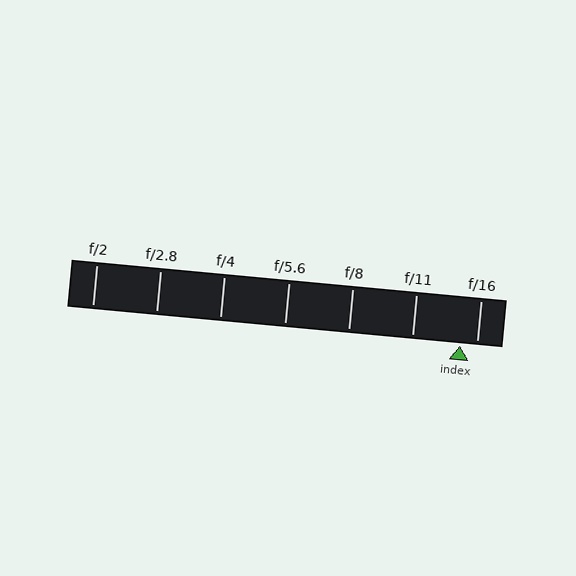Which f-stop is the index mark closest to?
The index mark is closest to f/16.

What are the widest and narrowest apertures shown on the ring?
The widest aperture shown is f/2 and the narrowest is f/16.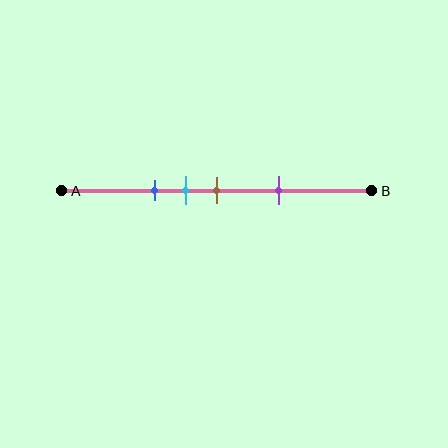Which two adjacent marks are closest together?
The cyan and brown marks are the closest adjacent pair.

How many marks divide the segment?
There are 4 marks dividing the segment.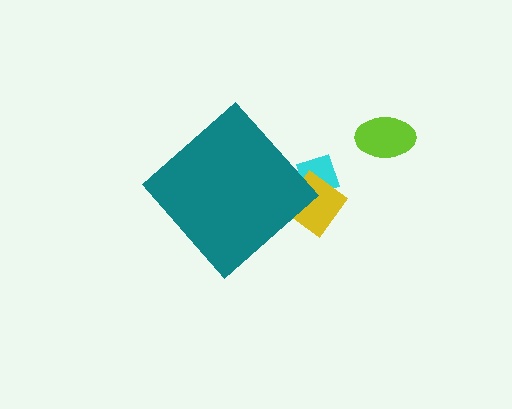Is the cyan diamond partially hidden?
Yes, the cyan diamond is partially hidden behind the teal diamond.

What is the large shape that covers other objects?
A teal diamond.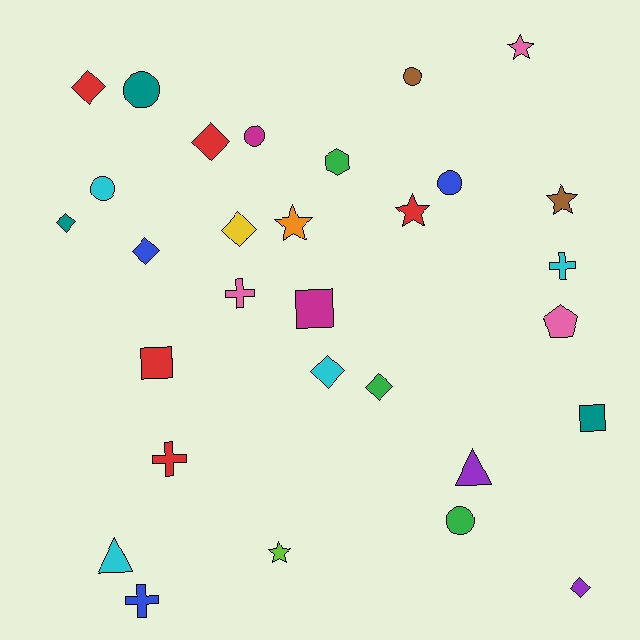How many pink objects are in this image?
There are 3 pink objects.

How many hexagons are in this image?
There is 1 hexagon.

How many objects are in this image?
There are 30 objects.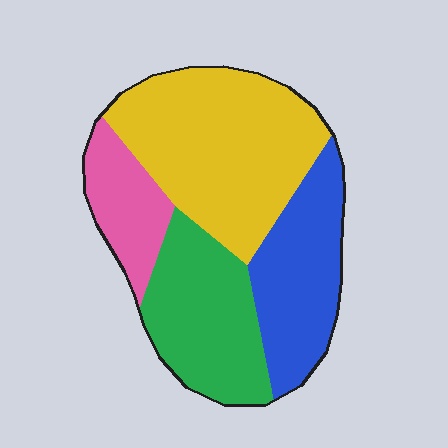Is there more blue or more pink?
Blue.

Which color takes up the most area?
Yellow, at roughly 40%.